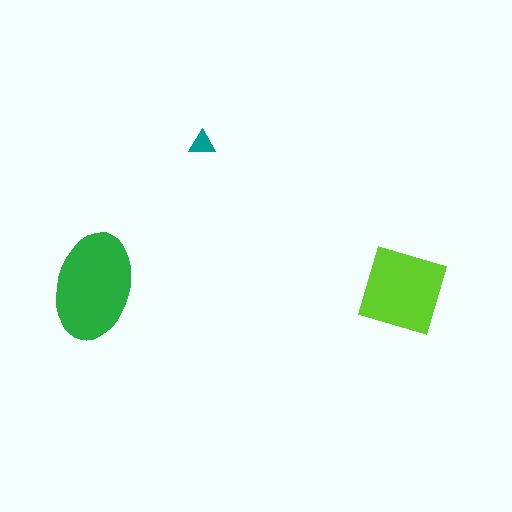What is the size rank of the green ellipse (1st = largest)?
1st.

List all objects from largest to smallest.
The green ellipse, the lime diamond, the teal triangle.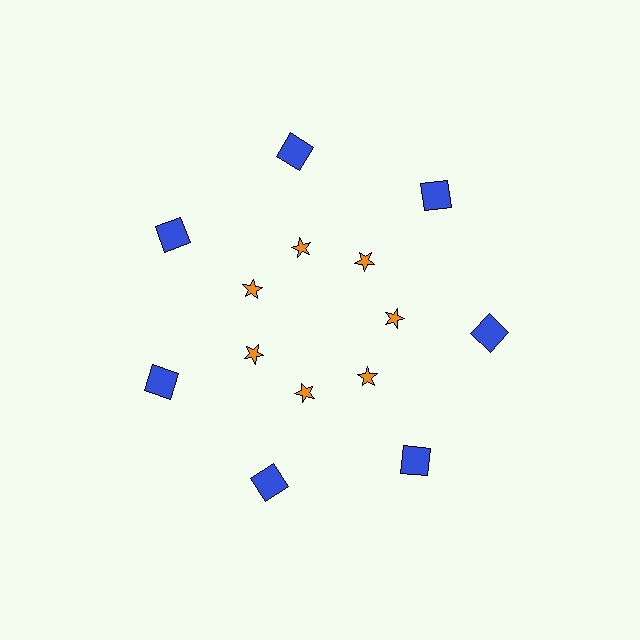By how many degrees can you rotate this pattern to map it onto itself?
The pattern maps onto itself every 51 degrees of rotation.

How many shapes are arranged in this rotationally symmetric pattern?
There are 14 shapes, arranged in 7 groups of 2.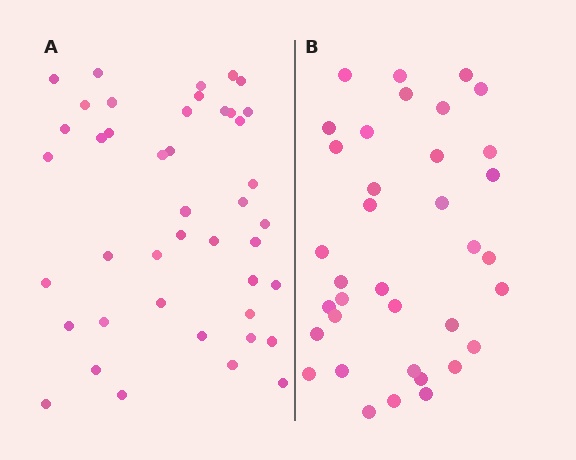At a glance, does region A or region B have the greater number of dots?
Region A (the left region) has more dots.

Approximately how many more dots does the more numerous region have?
Region A has roughly 8 or so more dots than region B.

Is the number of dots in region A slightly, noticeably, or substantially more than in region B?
Region A has only slightly more — the two regions are fairly close. The ratio is roughly 1.2 to 1.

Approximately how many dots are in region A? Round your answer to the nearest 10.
About 40 dots. (The exact count is 43, which rounds to 40.)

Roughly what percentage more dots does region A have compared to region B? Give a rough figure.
About 20% more.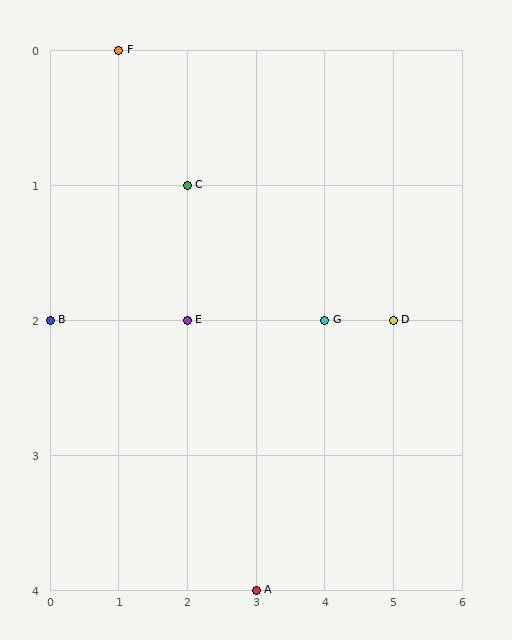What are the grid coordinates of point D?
Point D is at grid coordinates (5, 2).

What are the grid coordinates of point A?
Point A is at grid coordinates (3, 4).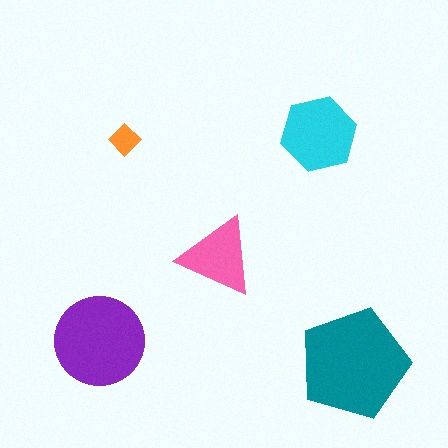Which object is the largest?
The teal pentagon.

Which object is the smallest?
The orange diamond.